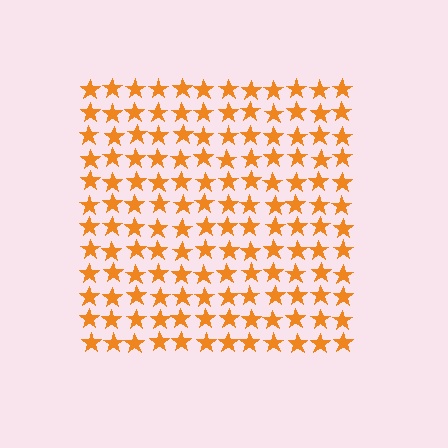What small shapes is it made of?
It is made of small stars.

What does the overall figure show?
The overall figure shows a square.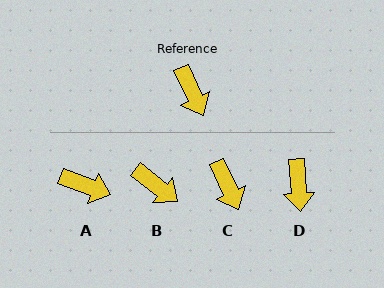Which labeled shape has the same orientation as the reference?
C.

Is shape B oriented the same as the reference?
No, it is off by about 27 degrees.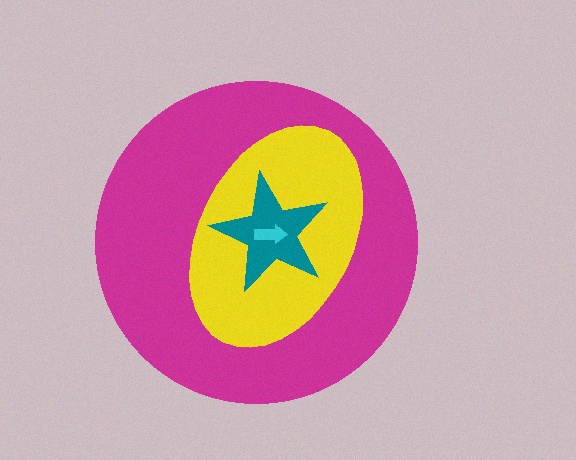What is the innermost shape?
The cyan arrow.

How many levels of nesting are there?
4.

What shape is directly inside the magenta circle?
The yellow ellipse.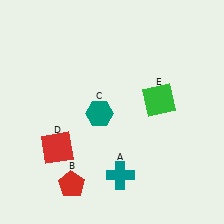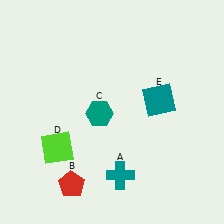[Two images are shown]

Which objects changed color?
D changed from red to lime. E changed from green to teal.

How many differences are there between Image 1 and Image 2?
There are 2 differences between the two images.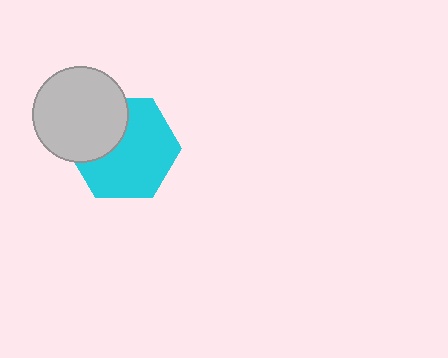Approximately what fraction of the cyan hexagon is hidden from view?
Roughly 32% of the cyan hexagon is hidden behind the light gray circle.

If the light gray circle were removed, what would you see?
You would see the complete cyan hexagon.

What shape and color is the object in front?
The object in front is a light gray circle.